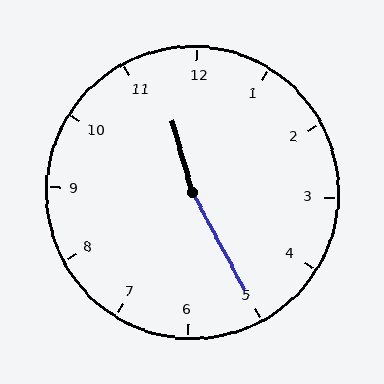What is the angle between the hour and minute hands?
Approximately 168 degrees.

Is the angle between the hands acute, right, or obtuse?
It is obtuse.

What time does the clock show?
11:25.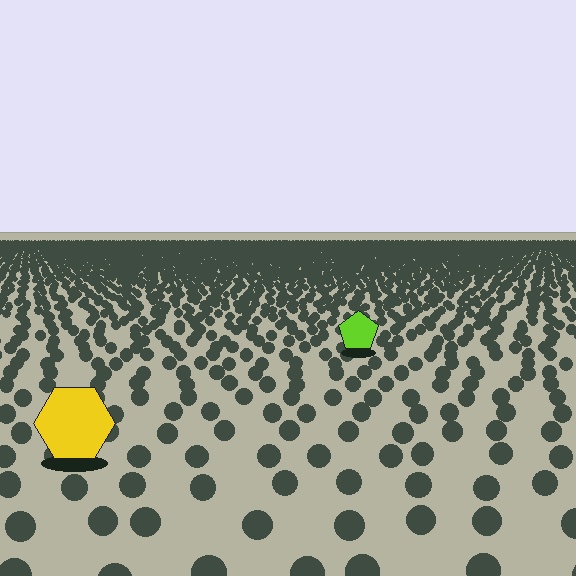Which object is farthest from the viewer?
The lime pentagon is farthest from the viewer. It appears smaller and the ground texture around it is denser.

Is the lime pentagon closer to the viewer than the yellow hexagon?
No. The yellow hexagon is closer — you can tell from the texture gradient: the ground texture is coarser near it.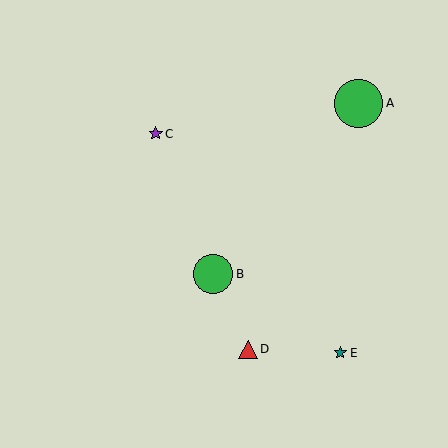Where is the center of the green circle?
The center of the green circle is at (213, 274).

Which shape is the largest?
The green circle (labeled A) is the largest.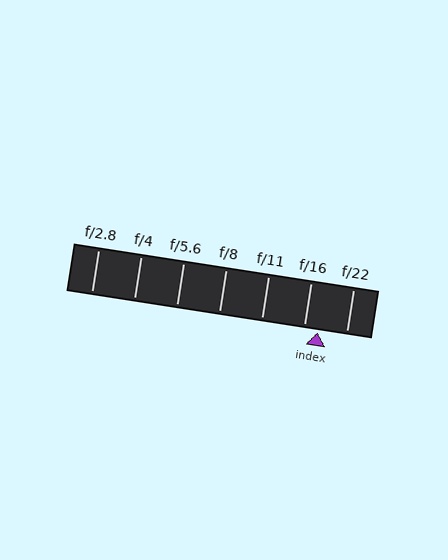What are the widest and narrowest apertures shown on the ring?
The widest aperture shown is f/2.8 and the narrowest is f/22.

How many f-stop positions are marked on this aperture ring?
There are 7 f-stop positions marked.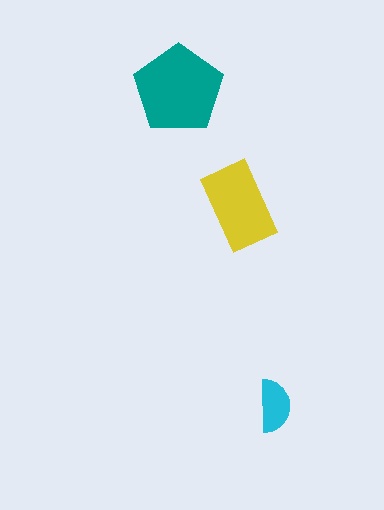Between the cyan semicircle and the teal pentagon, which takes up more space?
The teal pentagon.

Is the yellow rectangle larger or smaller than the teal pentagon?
Smaller.